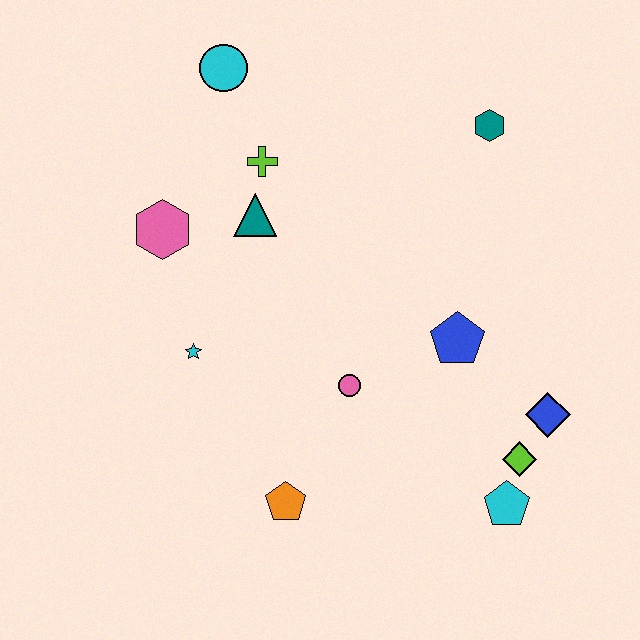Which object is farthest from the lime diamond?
The cyan circle is farthest from the lime diamond.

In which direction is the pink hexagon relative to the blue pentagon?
The pink hexagon is to the left of the blue pentagon.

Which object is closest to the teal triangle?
The lime cross is closest to the teal triangle.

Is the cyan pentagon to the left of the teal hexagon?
No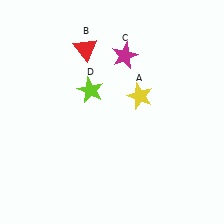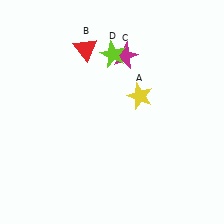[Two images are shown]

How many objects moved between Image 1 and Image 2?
1 object moved between the two images.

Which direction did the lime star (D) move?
The lime star (D) moved up.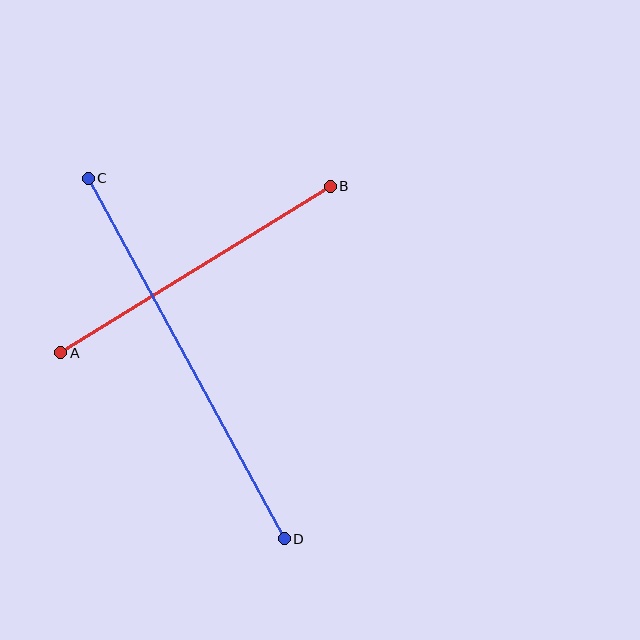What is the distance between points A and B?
The distance is approximately 317 pixels.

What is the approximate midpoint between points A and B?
The midpoint is at approximately (196, 269) pixels.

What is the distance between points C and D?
The distance is approximately 410 pixels.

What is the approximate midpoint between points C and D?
The midpoint is at approximately (186, 358) pixels.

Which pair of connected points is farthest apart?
Points C and D are farthest apart.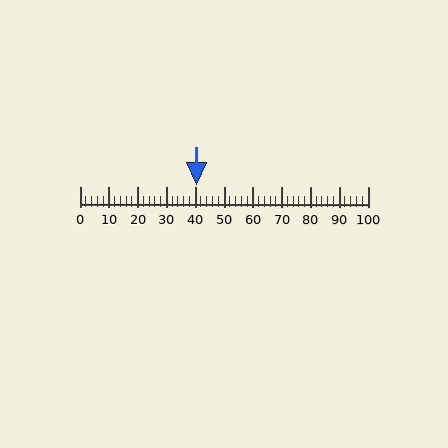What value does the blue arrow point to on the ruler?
The blue arrow points to approximately 40.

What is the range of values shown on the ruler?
The ruler shows values from 0 to 100.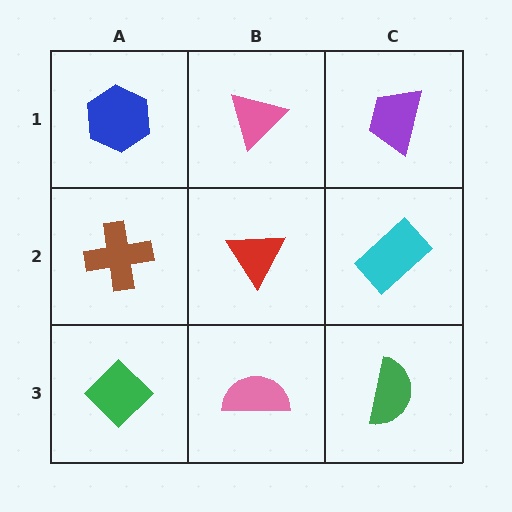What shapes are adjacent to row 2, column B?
A pink triangle (row 1, column B), a pink semicircle (row 3, column B), a brown cross (row 2, column A), a cyan rectangle (row 2, column C).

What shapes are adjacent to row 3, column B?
A red triangle (row 2, column B), a green diamond (row 3, column A), a green semicircle (row 3, column C).